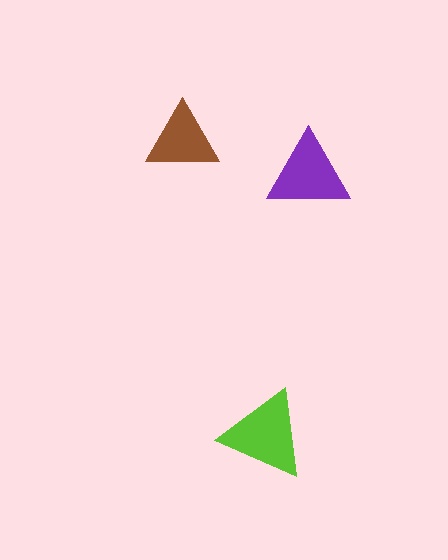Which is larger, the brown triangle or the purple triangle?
The purple one.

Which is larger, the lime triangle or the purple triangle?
The lime one.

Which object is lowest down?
The lime triangle is bottommost.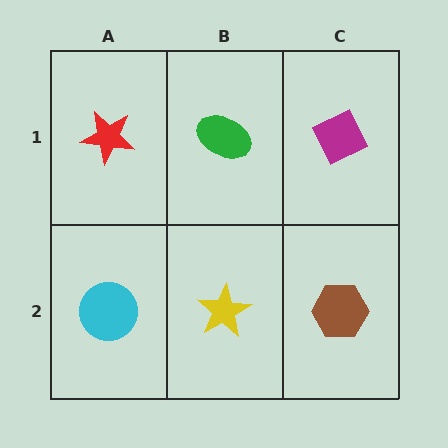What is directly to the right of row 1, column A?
A green ellipse.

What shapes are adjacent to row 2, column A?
A red star (row 1, column A), a yellow star (row 2, column B).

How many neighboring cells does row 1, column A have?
2.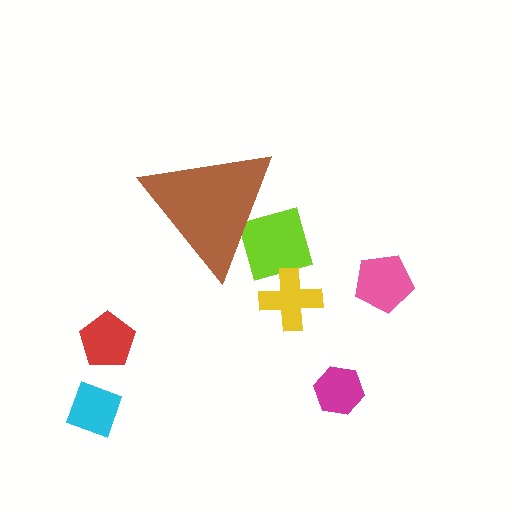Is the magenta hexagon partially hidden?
No, the magenta hexagon is fully visible.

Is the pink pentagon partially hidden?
No, the pink pentagon is fully visible.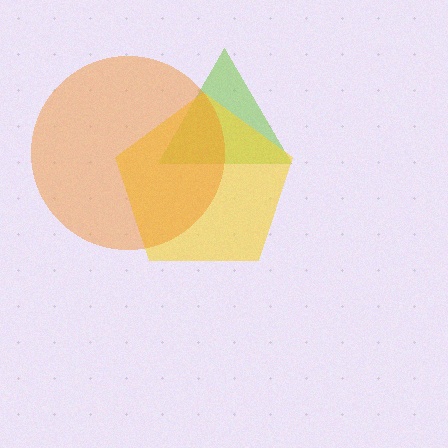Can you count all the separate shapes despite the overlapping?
Yes, there are 3 separate shapes.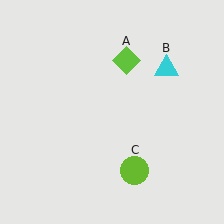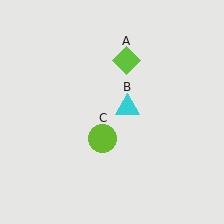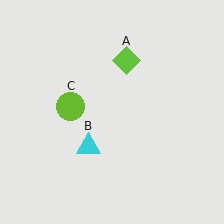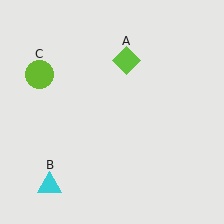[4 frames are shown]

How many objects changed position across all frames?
2 objects changed position: cyan triangle (object B), lime circle (object C).